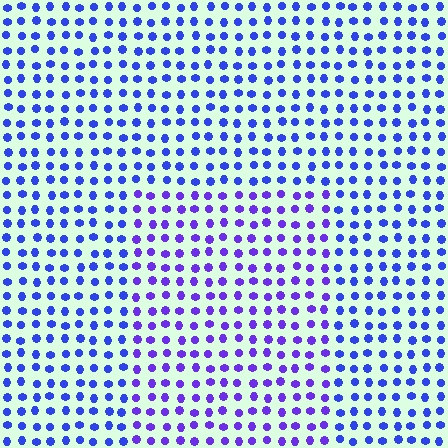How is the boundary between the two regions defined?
The boundary is defined purely by a slight shift in hue (about 27 degrees). Spacing, size, and orientation are identical on both sides.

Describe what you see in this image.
The image is filled with small blue elements in a uniform arrangement. A rectangle-shaped region is visible where the elements are tinted to a slightly different hue, forming a subtle color boundary.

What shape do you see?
I see a rectangle.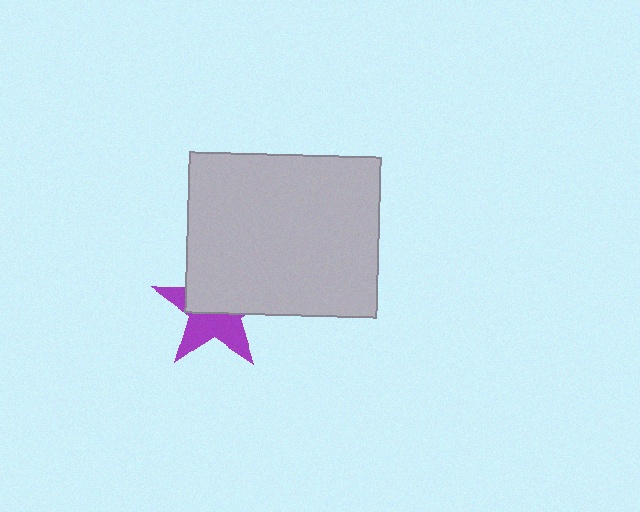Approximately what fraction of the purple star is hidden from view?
Roughly 53% of the purple star is hidden behind the light gray rectangle.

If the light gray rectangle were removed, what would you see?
You would see the complete purple star.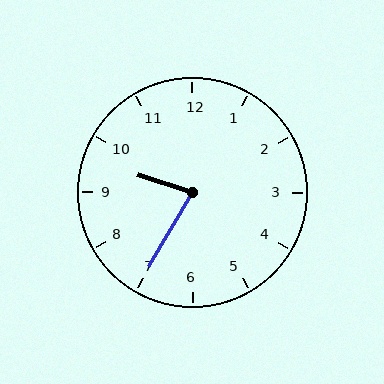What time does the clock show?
9:35.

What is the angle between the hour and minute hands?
Approximately 78 degrees.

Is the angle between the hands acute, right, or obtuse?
It is acute.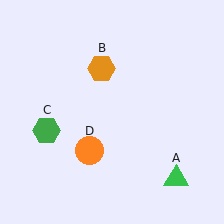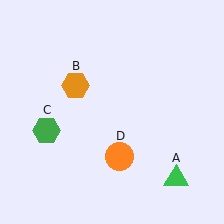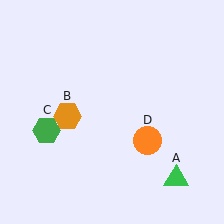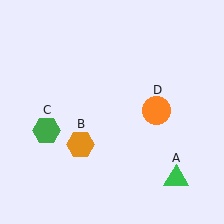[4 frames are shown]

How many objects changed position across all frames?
2 objects changed position: orange hexagon (object B), orange circle (object D).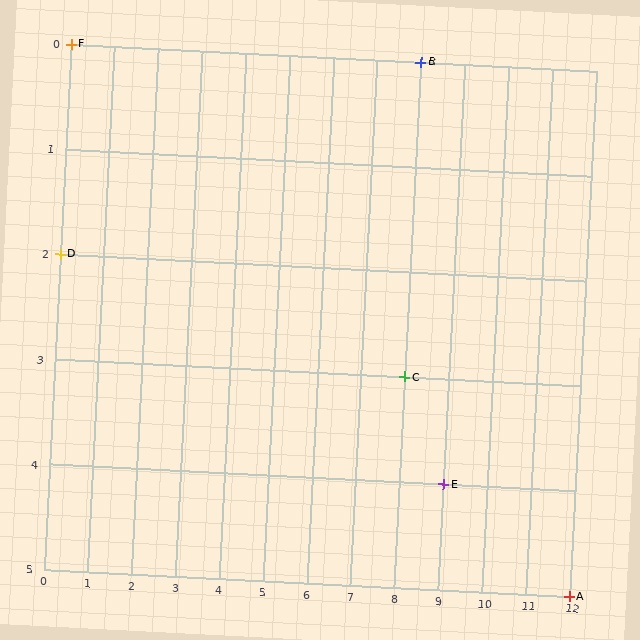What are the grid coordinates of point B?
Point B is at grid coordinates (8, 0).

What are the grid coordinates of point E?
Point E is at grid coordinates (9, 4).